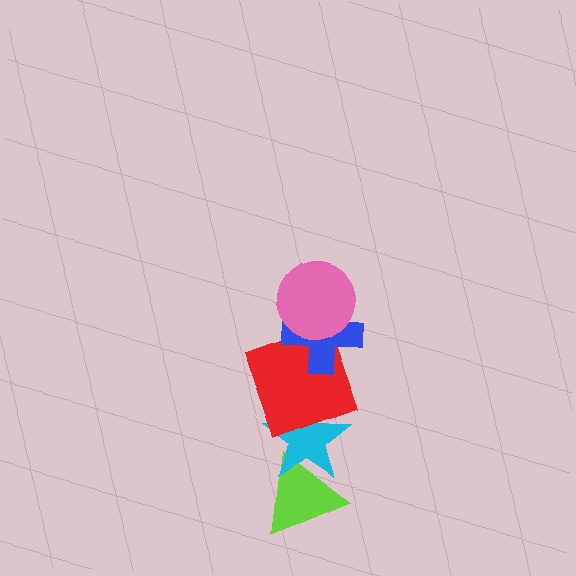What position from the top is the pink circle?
The pink circle is 1st from the top.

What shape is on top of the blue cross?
The pink circle is on top of the blue cross.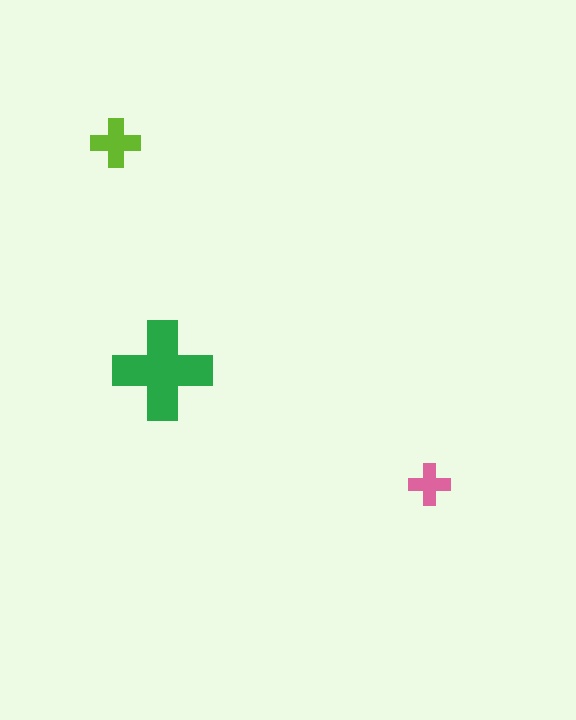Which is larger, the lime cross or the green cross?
The green one.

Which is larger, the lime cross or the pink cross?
The lime one.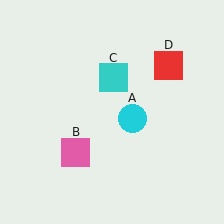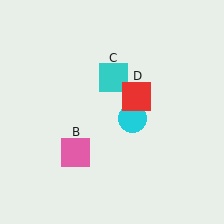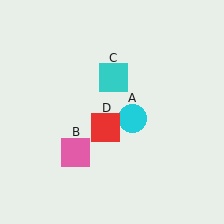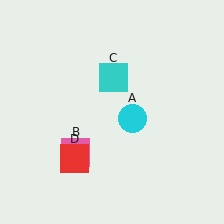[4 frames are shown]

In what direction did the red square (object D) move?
The red square (object D) moved down and to the left.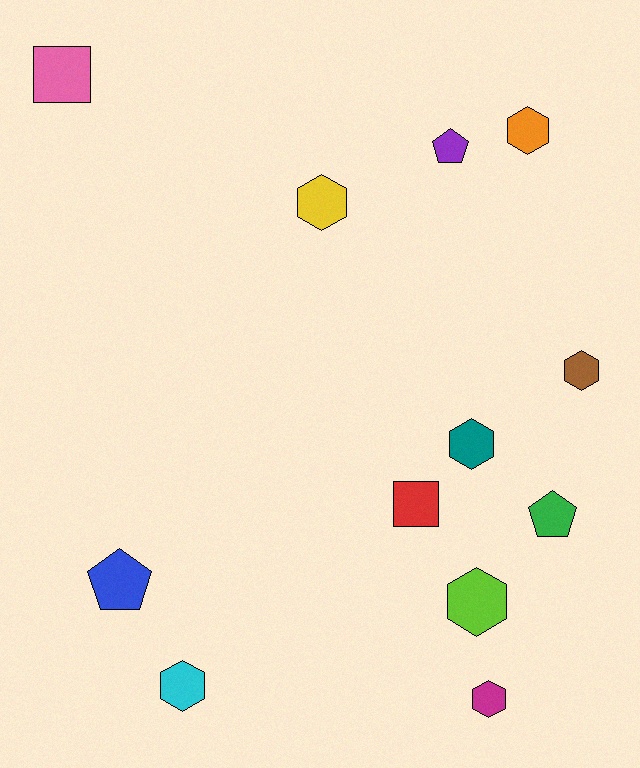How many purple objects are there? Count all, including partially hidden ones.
There is 1 purple object.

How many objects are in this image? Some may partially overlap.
There are 12 objects.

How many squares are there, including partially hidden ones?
There are 2 squares.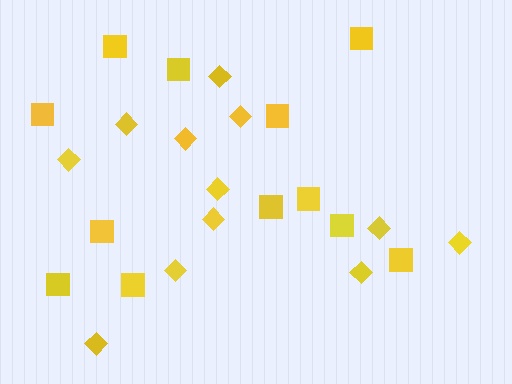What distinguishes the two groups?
There are 2 groups: one group of diamonds (12) and one group of squares (12).